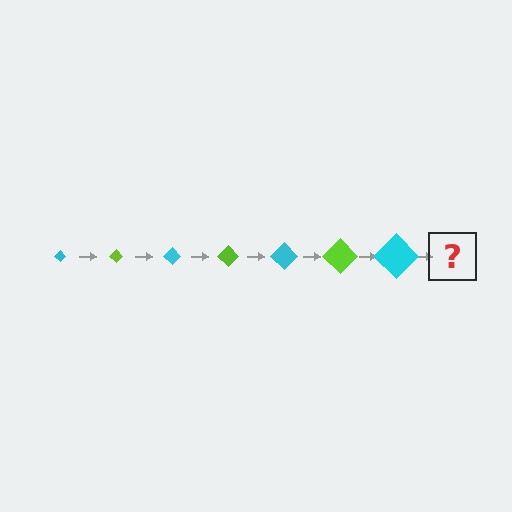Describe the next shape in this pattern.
It should be a lime diamond, larger than the previous one.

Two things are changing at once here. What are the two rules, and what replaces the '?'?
The two rules are that the diamond grows larger each step and the color cycles through cyan and lime. The '?' should be a lime diamond, larger than the previous one.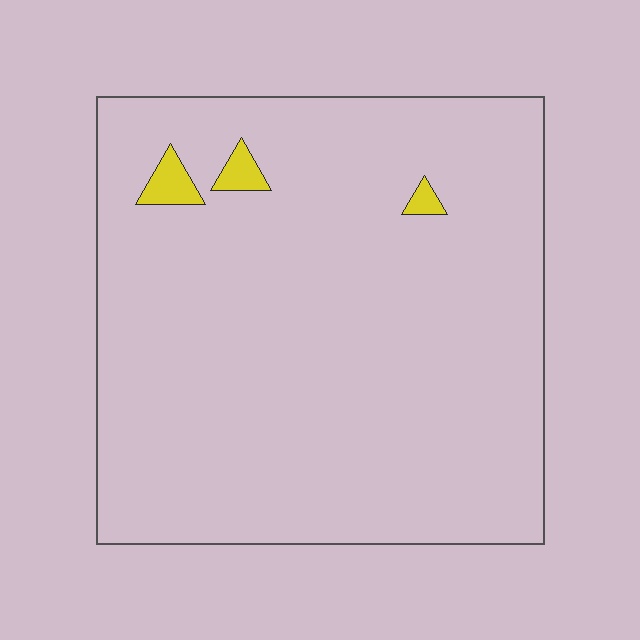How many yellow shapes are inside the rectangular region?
3.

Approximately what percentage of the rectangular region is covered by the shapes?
Approximately 0%.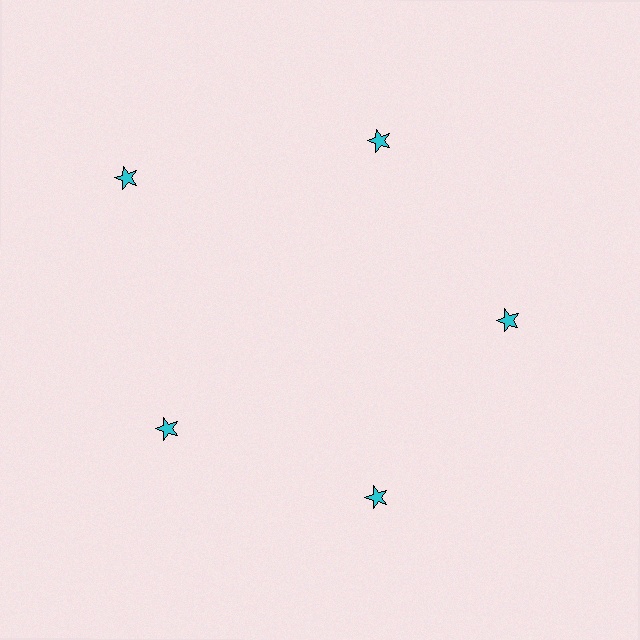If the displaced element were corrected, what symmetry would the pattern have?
It would have 5-fold rotational symmetry — the pattern would map onto itself every 72 degrees.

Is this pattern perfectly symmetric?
No. The 5 cyan stars are arranged in a ring, but one element near the 10 o'clock position is pushed outward from the center, breaking the 5-fold rotational symmetry.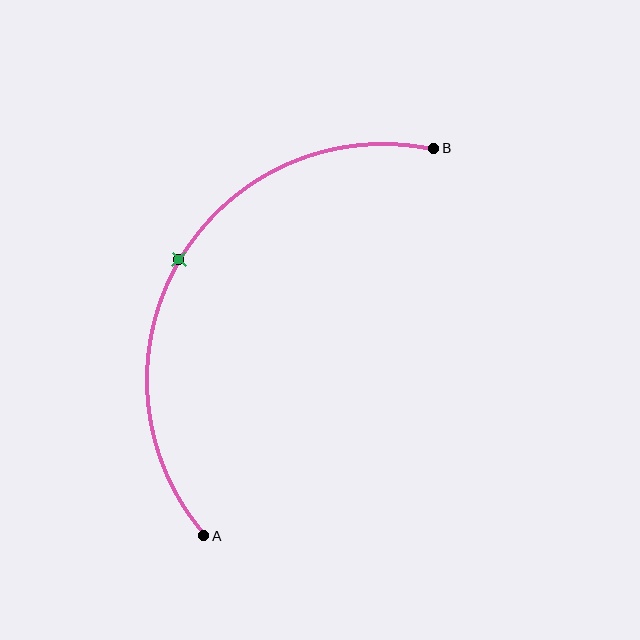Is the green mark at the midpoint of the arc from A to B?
Yes. The green mark lies on the arc at equal arc-length from both A and B — it is the arc midpoint.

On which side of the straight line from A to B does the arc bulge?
The arc bulges to the left of the straight line connecting A and B.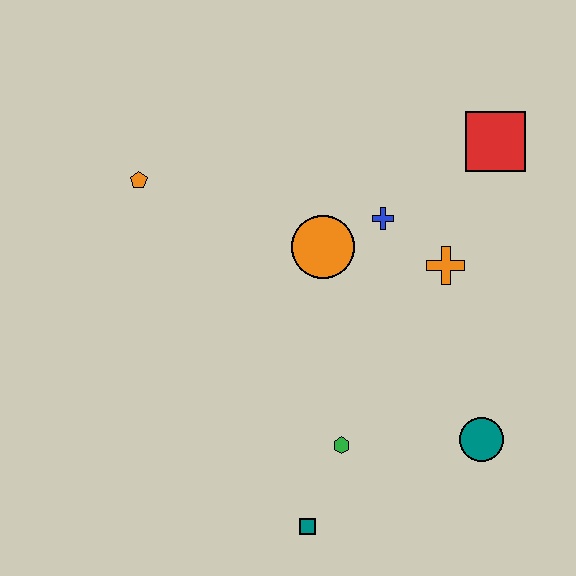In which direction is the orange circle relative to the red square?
The orange circle is to the left of the red square.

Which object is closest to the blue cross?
The orange circle is closest to the blue cross.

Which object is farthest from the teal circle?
The orange pentagon is farthest from the teal circle.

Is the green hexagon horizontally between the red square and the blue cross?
No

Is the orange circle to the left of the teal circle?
Yes